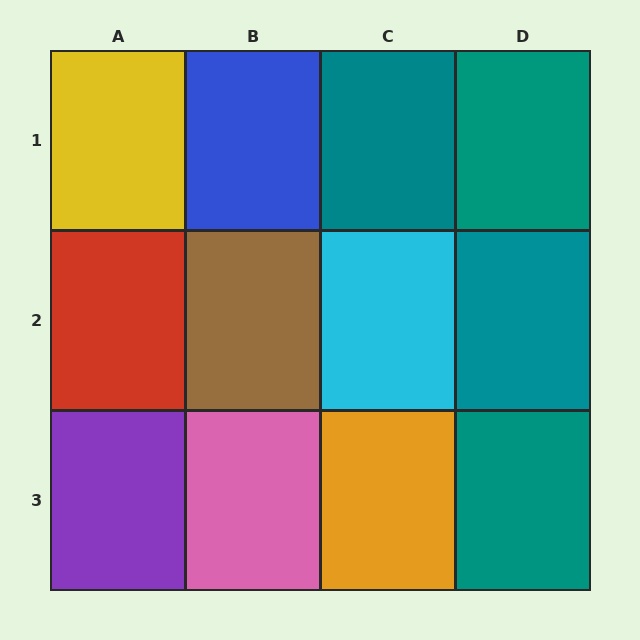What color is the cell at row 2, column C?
Cyan.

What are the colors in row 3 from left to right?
Purple, pink, orange, teal.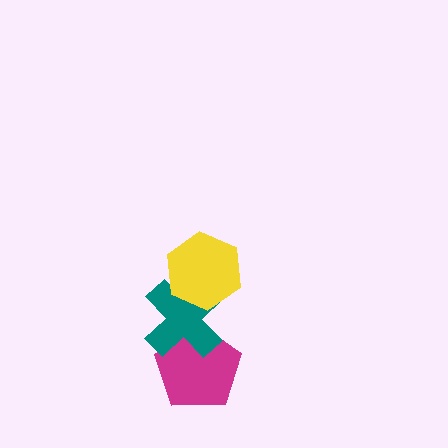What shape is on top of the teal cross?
The yellow hexagon is on top of the teal cross.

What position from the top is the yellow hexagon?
The yellow hexagon is 1st from the top.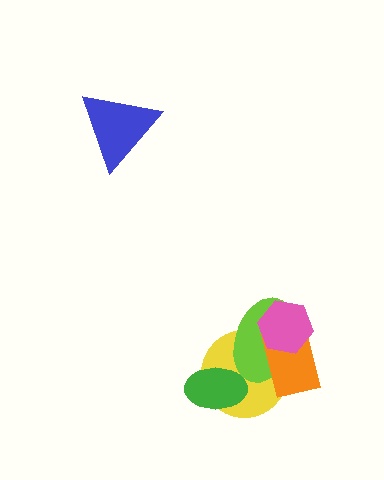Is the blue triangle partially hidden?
No, no other shape covers it.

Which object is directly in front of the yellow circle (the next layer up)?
The green ellipse is directly in front of the yellow circle.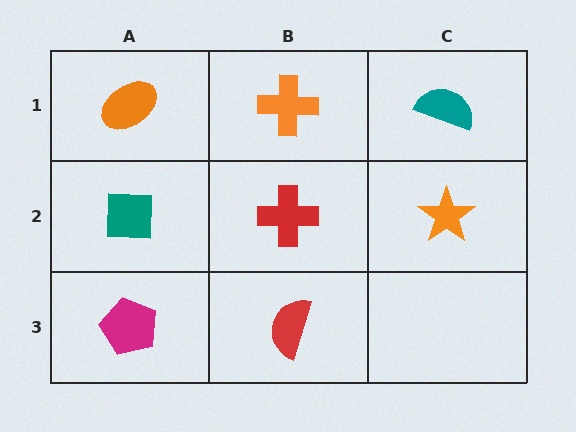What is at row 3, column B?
A red semicircle.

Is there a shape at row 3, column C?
No, that cell is empty.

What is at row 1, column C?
A teal semicircle.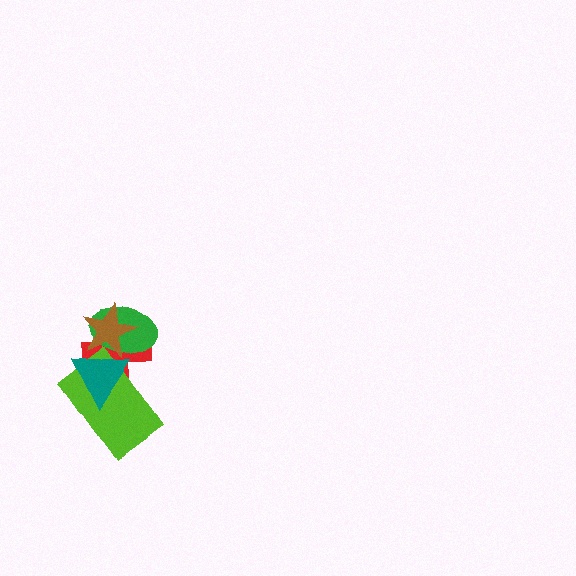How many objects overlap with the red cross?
4 objects overlap with the red cross.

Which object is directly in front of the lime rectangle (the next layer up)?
The teal triangle is directly in front of the lime rectangle.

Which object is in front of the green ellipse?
The brown star is in front of the green ellipse.